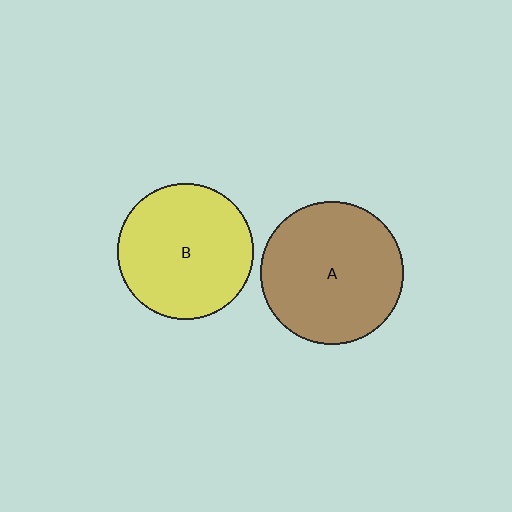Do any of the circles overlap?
No, none of the circles overlap.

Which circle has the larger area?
Circle A (brown).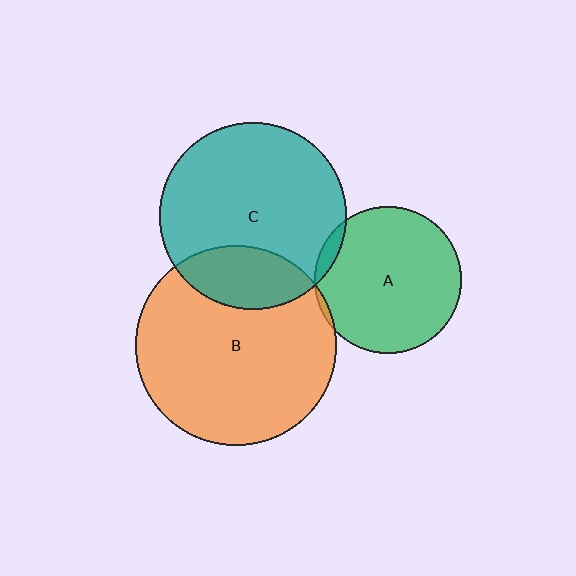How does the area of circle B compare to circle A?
Approximately 1.9 times.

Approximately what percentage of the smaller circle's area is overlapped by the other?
Approximately 5%.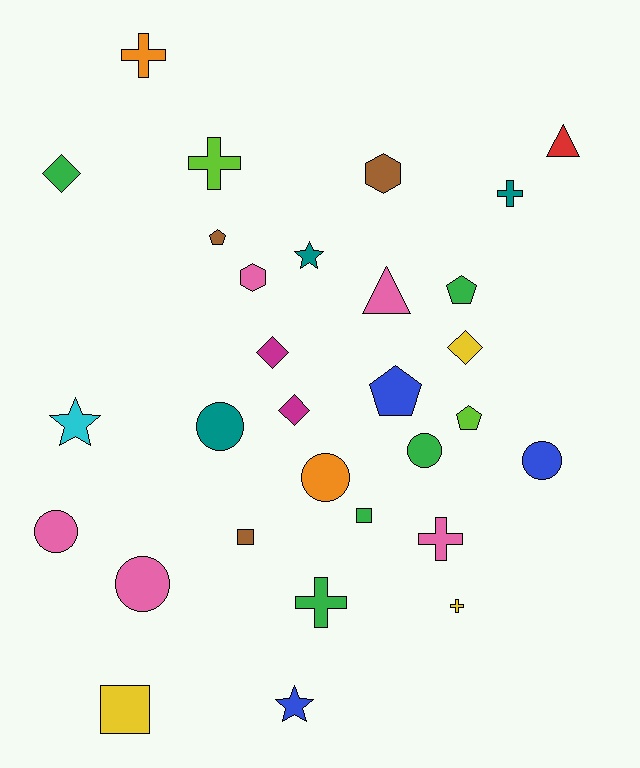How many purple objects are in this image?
There are no purple objects.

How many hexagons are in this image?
There are 2 hexagons.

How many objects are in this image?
There are 30 objects.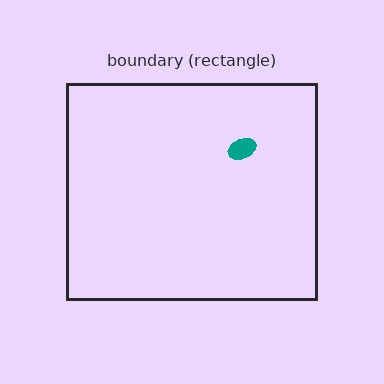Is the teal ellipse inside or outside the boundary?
Inside.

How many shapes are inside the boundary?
1 inside, 0 outside.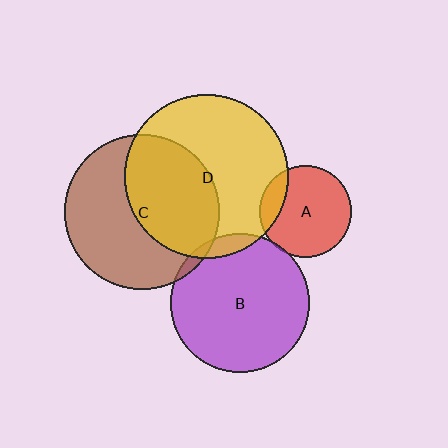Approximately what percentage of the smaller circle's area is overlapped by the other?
Approximately 5%.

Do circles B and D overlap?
Yes.